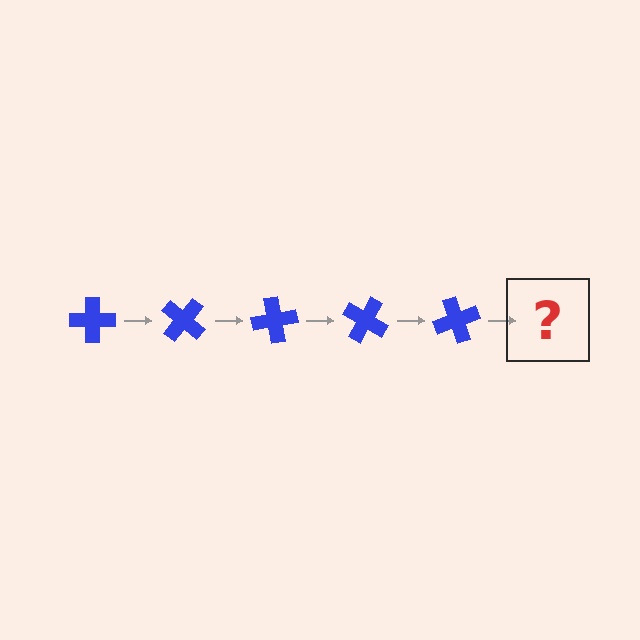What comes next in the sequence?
The next element should be a blue cross rotated 200 degrees.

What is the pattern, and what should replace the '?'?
The pattern is that the cross rotates 40 degrees each step. The '?' should be a blue cross rotated 200 degrees.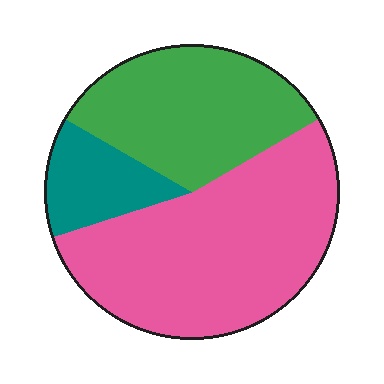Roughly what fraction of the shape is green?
Green takes up about one third (1/3) of the shape.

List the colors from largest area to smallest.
From largest to smallest: pink, green, teal.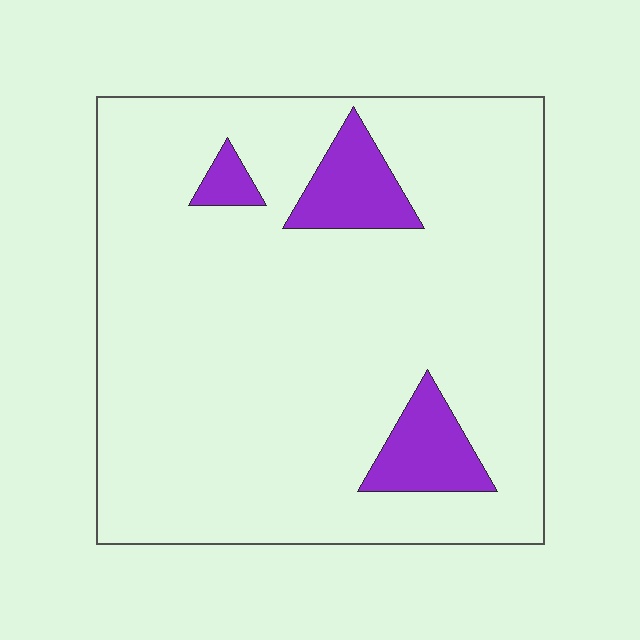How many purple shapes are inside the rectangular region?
3.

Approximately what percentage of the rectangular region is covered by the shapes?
Approximately 10%.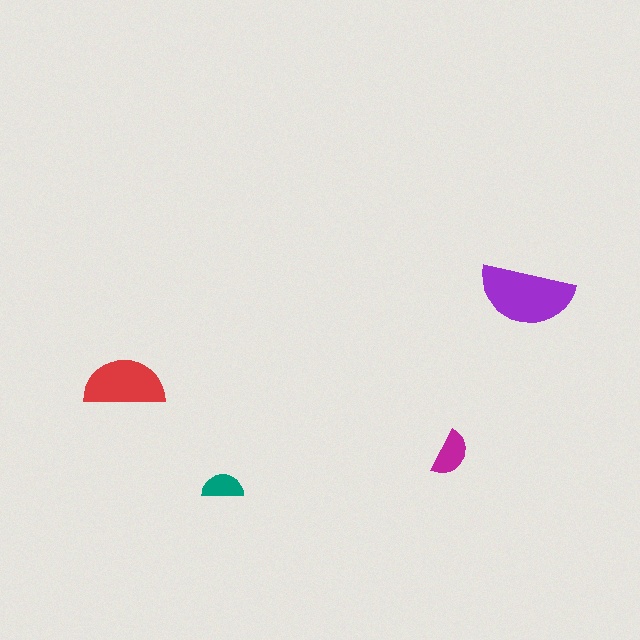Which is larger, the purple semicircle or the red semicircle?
The purple one.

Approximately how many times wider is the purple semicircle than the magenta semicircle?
About 2 times wider.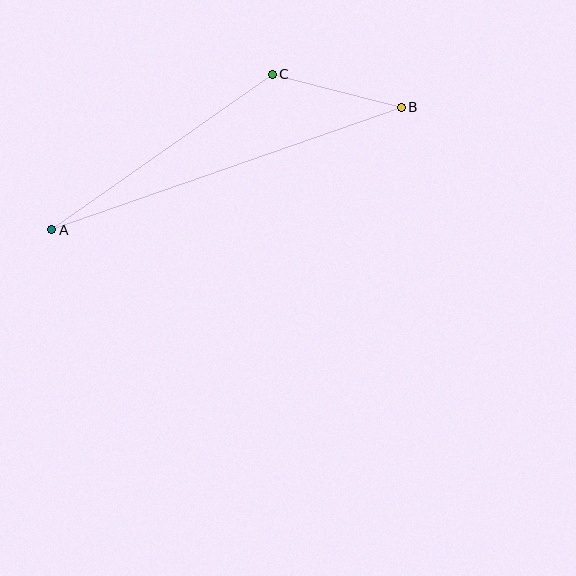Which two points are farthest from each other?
Points A and B are farthest from each other.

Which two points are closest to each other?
Points B and C are closest to each other.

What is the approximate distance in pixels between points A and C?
The distance between A and C is approximately 270 pixels.